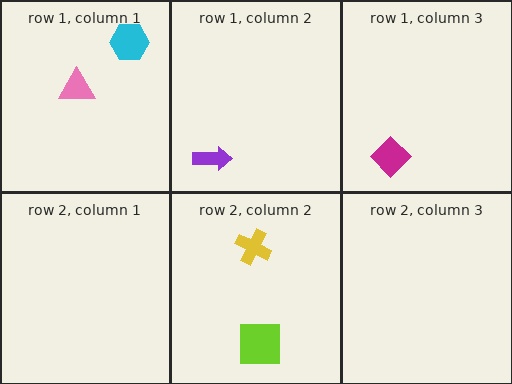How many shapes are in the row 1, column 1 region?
2.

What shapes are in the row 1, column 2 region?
The purple arrow.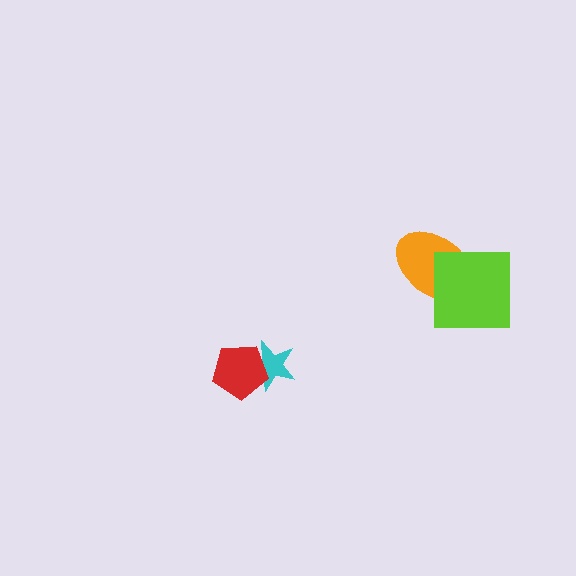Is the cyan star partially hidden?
Yes, it is partially covered by another shape.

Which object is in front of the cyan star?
The red pentagon is in front of the cyan star.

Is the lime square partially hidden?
No, no other shape covers it.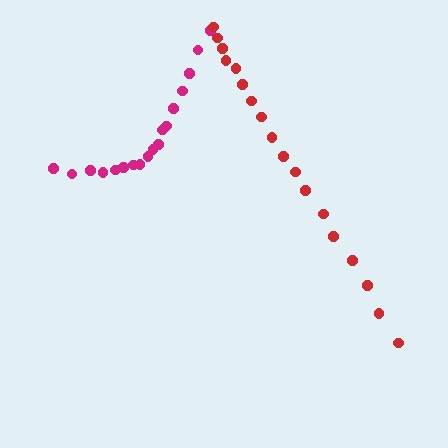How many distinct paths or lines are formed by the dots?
There are 2 distinct paths.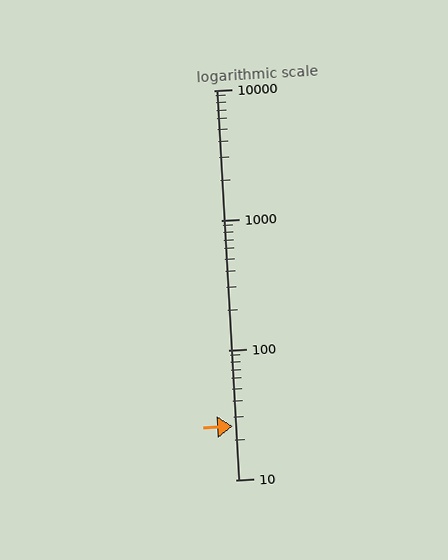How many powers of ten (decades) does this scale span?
The scale spans 3 decades, from 10 to 10000.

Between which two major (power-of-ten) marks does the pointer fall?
The pointer is between 10 and 100.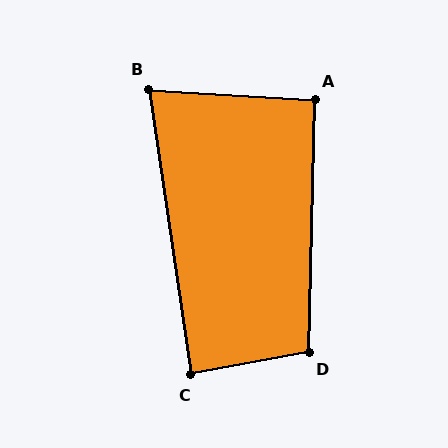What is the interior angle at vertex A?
Approximately 92 degrees (approximately right).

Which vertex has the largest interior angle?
D, at approximately 102 degrees.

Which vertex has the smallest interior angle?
B, at approximately 78 degrees.